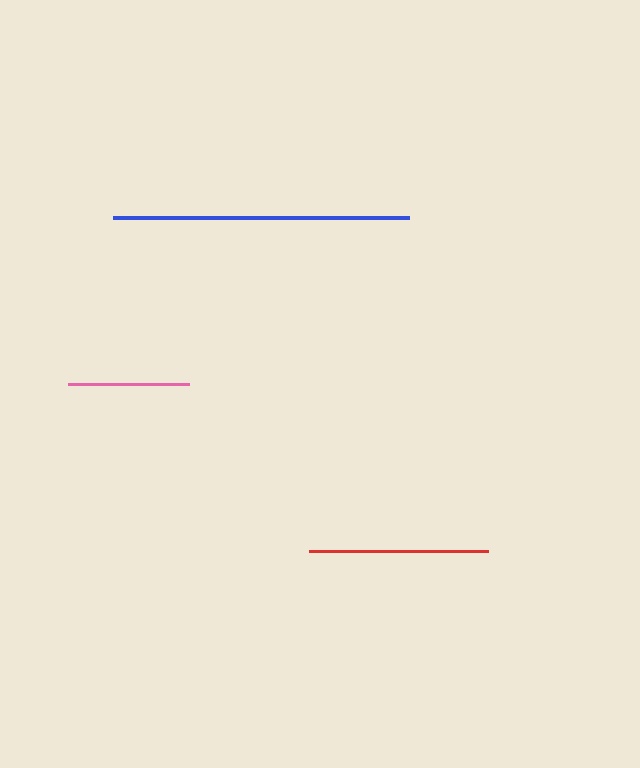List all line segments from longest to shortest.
From longest to shortest: blue, red, pink.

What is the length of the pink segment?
The pink segment is approximately 121 pixels long.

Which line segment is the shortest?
The pink line is the shortest at approximately 121 pixels.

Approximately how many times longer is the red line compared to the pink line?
The red line is approximately 1.5 times the length of the pink line.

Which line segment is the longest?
The blue line is the longest at approximately 296 pixels.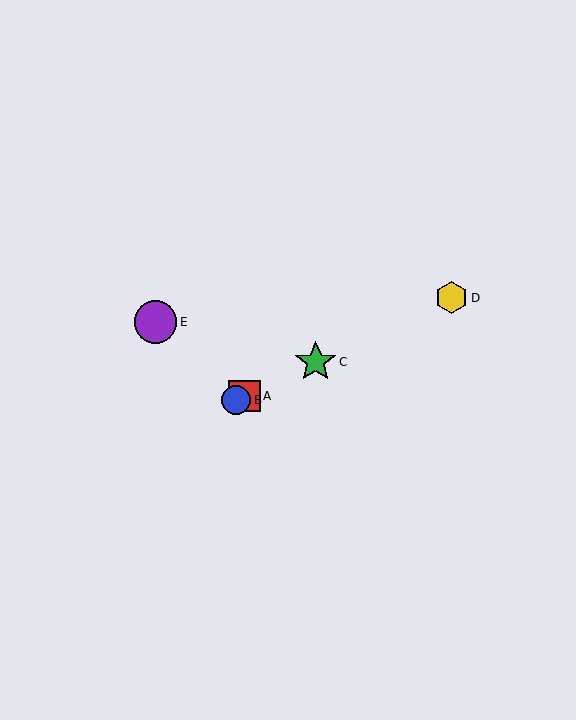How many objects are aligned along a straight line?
4 objects (A, B, C, D) are aligned along a straight line.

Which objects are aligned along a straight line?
Objects A, B, C, D are aligned along a straight line.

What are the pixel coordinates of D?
Object D is at (452, 298).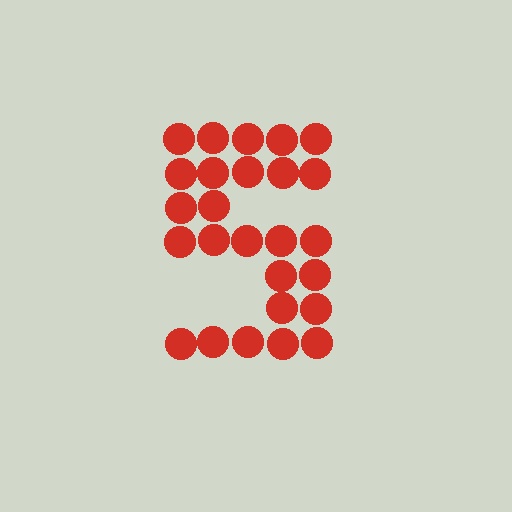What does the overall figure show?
The overall figure shows the digit 5.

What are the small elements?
The small elements are circles.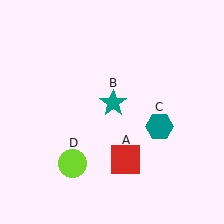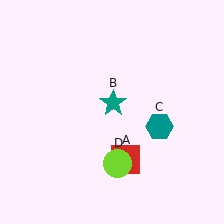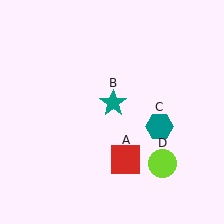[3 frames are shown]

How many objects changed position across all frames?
1 object changed position: lime circle (object D).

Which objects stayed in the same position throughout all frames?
Red square (object A) and teal star (object B) and teal hexagon (object C) remained stationary.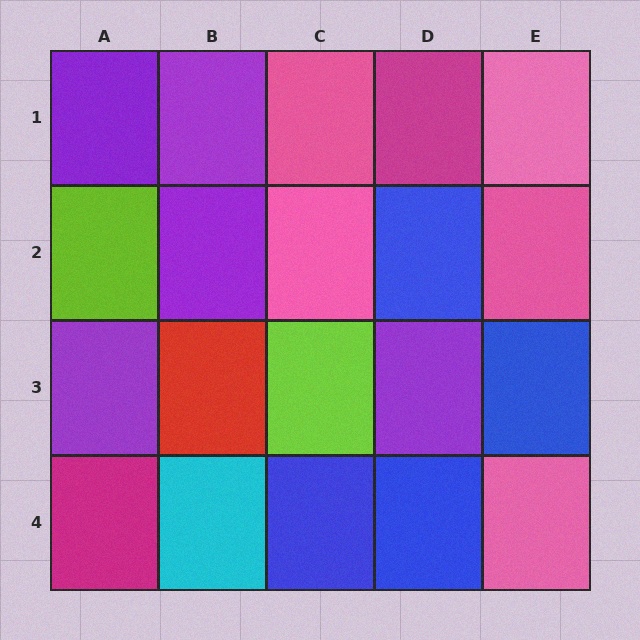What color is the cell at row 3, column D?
Purple.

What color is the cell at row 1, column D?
Magenta.